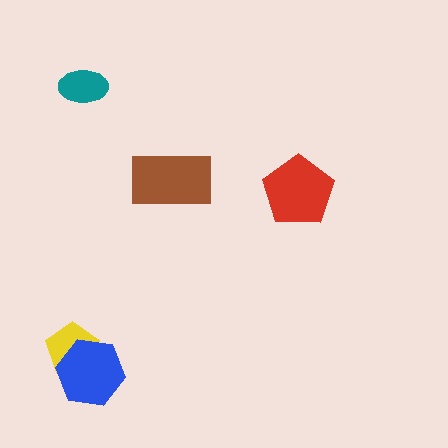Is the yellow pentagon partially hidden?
Yes, it is partially covered by another shape.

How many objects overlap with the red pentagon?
0 objects overlap with the red pentagon.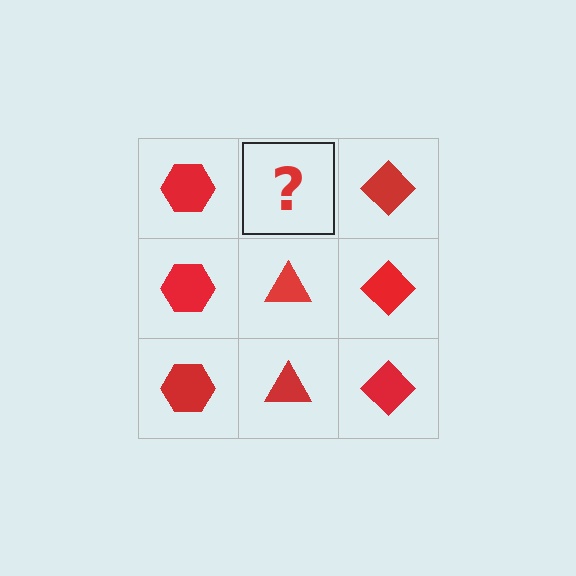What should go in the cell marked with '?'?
The missing cell should contain a red triangle.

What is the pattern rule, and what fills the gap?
The rule is that each column has a consistent shape. The gap should be filled with a red triangle.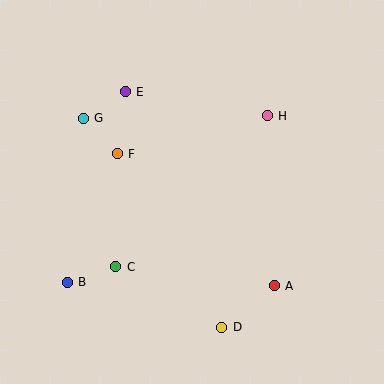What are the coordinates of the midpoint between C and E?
The midpoint between C and E is at (120, 179).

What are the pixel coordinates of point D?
Point D is at (222, 327).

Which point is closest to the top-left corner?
Point G is closest to the top-left corner.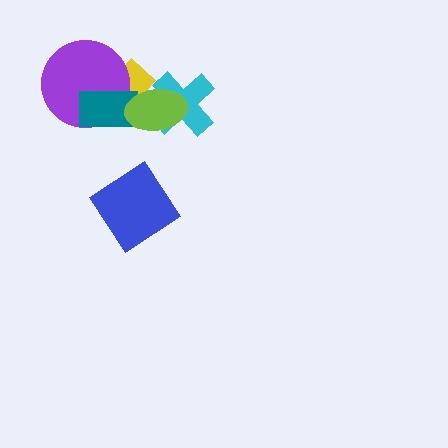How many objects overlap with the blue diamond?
0 objects overlap with the blue diamond.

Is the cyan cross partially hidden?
Yes, it is partially covered by another shape.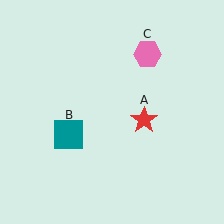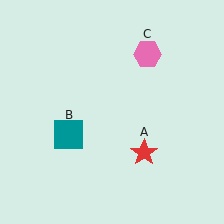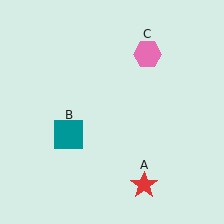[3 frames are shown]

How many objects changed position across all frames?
1 object changed position: red star (object A).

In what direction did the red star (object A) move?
The red star (object A) moved down.